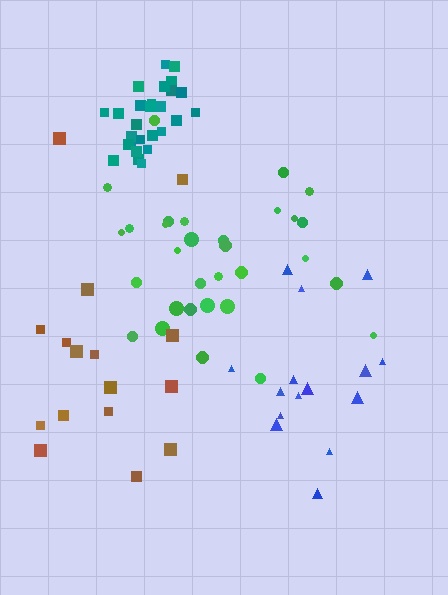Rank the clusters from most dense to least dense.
teal, green, blue, brown.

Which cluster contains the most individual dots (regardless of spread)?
Green (31).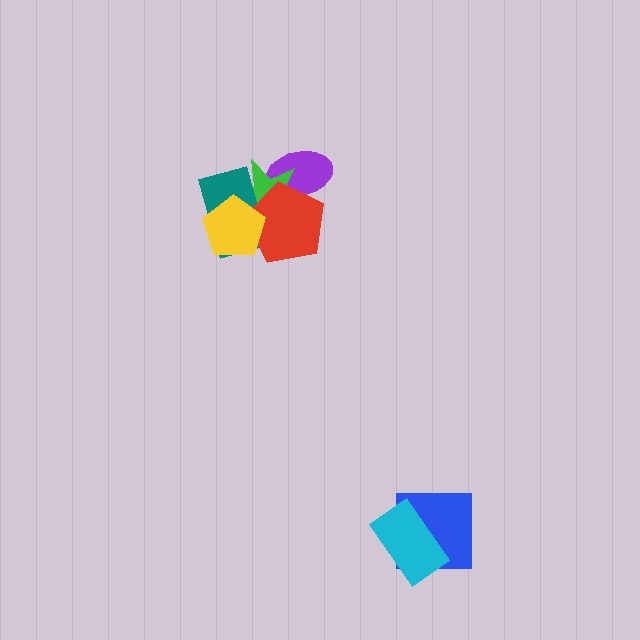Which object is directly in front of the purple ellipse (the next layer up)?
The green star is directly in front of the purple ellipse.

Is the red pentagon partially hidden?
Yes, it is partially covered by another shape.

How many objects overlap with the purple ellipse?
2 objects overlap with the purple ellipse.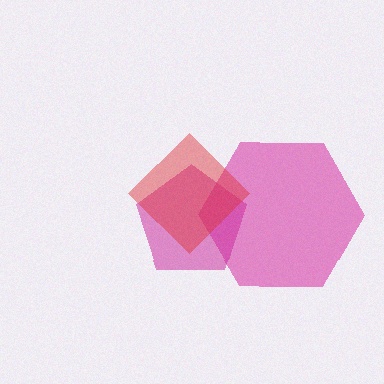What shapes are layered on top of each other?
The layered shapes are: a pink hexagon, a magenta pentagon, a red diamond.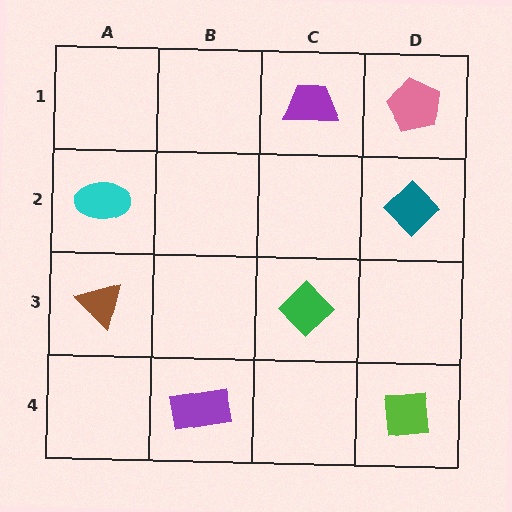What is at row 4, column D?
A lime square.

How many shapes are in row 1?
2 shapes.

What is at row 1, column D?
A pink pentagon.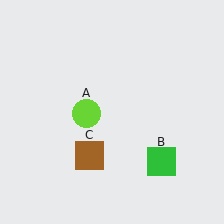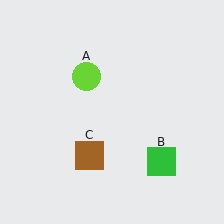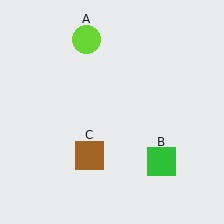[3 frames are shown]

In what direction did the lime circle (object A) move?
The lime circle (object A) moved up.